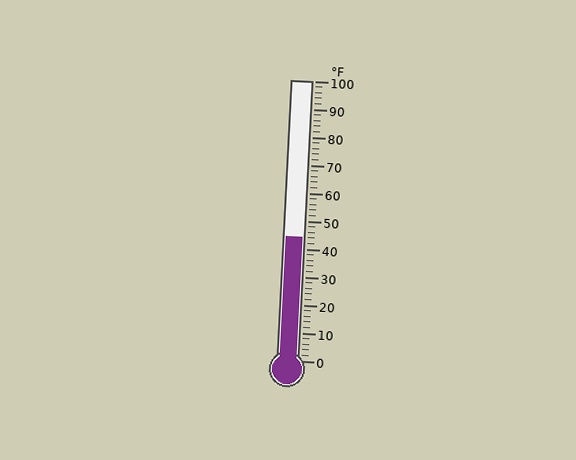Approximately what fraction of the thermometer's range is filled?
The thermometer is filled to approximately 45% of its range.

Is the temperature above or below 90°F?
The temperature is below 90°F.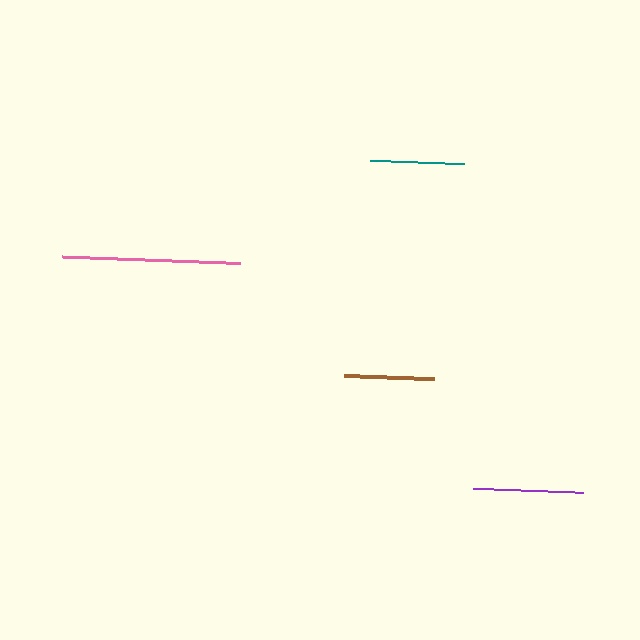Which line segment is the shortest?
The brown line is the shortest at approximately 90 pixels.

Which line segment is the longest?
The pink line is the longest at approximately 178 pixels.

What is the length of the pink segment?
The pink segment is approximately 178 pixels long.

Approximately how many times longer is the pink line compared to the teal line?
The pink line is approximately 1.9 times the length of the teal line.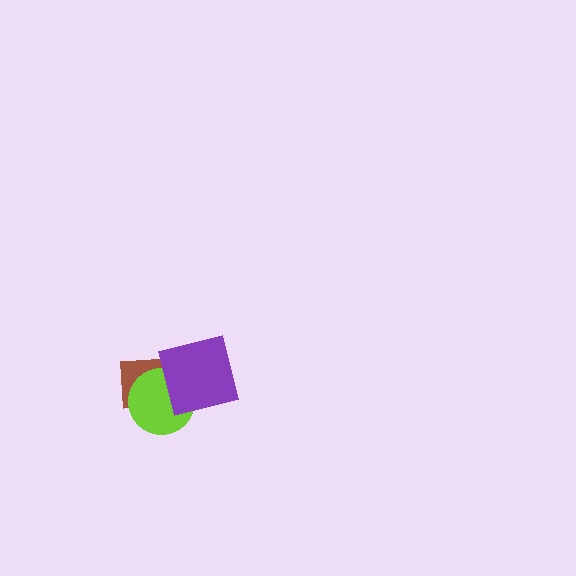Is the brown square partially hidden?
Yes, it is partially covered by another shape.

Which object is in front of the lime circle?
The purple square is in front of the lime circle.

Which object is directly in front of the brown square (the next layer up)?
The lime circle is directly in front of the brown square.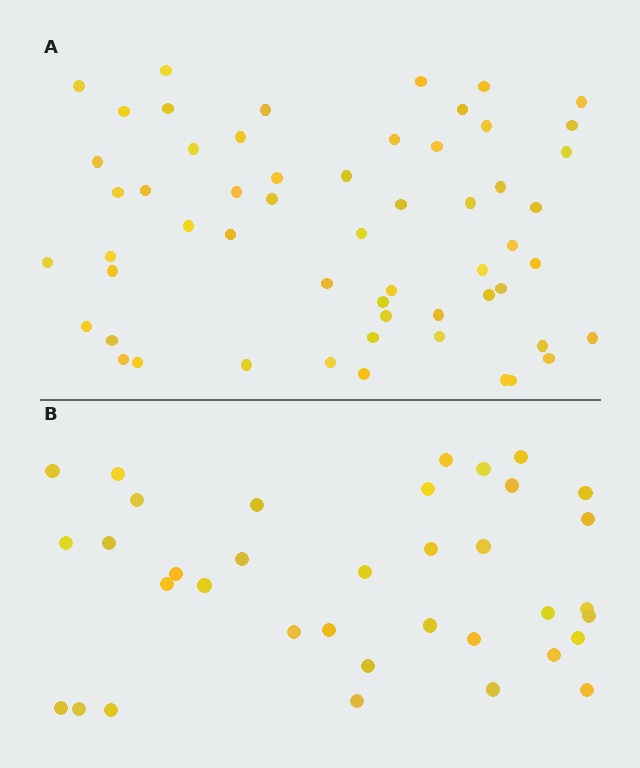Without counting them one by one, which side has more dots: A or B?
Region A (the top region) has more dots.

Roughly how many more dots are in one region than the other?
Region A has approximately 20 more dots than region B.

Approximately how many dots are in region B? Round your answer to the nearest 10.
About 40 dots. (The exact count is 36, which rounds to 40.)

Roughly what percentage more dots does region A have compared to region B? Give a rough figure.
About 60% more.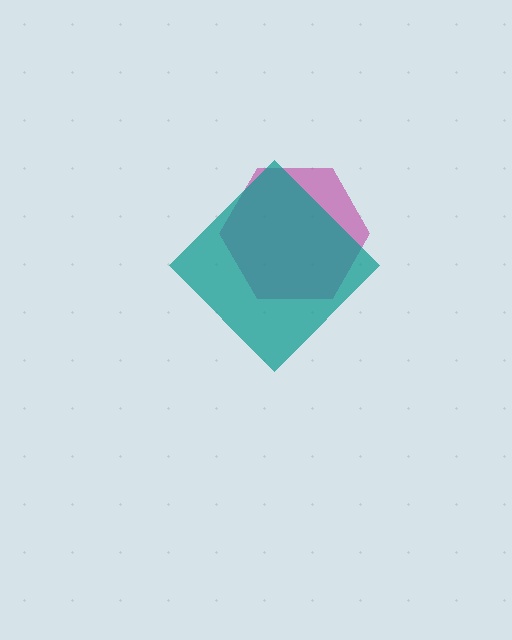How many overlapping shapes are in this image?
There are 2 overlapping shapes in the image.